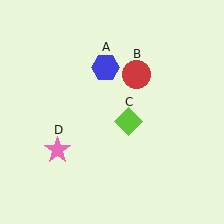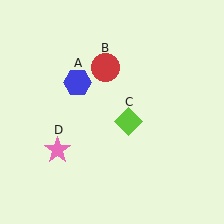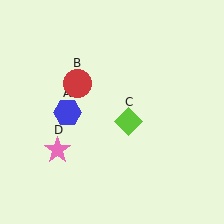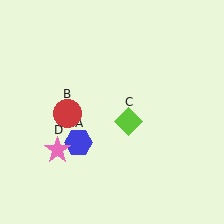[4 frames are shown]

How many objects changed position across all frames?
2 objects changed position: blue hexagon (object A), red circle (object B).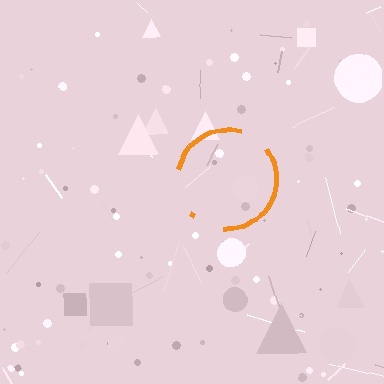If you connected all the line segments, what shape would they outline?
They would outline a circle.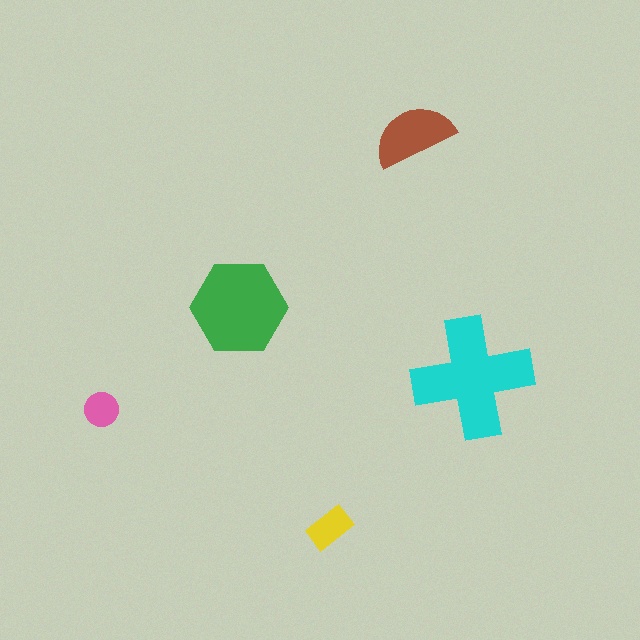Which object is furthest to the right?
The cyan cross is rightmost.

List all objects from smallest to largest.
The pink circle, the yellow rectangle, the brown semicircle, the green hexagon, the cyan cross.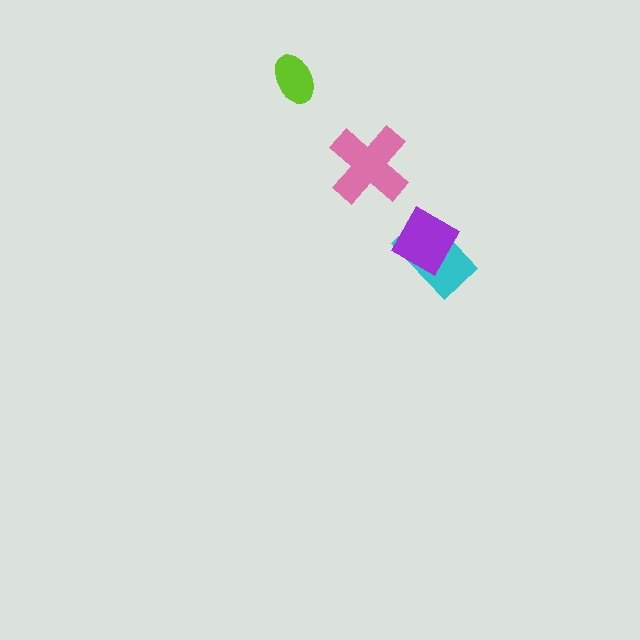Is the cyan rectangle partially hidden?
Yes, it is partially covered by another shape.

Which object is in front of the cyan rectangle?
The purple diamond is in front of the cyan rectangle.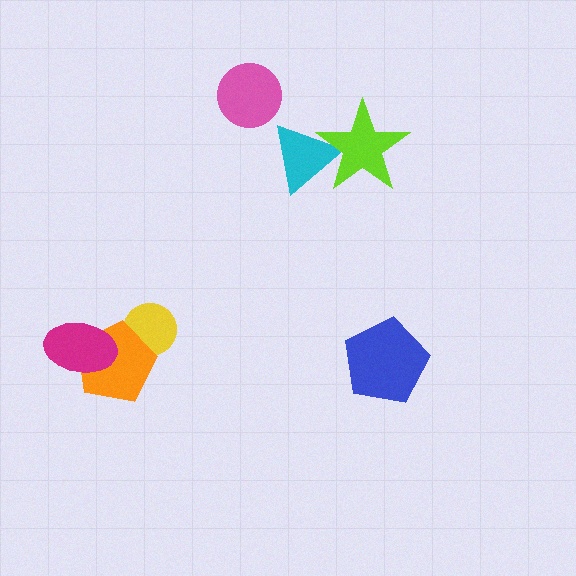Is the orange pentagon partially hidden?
Yes, it is partially covered by another shape.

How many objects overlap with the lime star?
1 object overlaps with the lime star.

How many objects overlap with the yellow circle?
1 object overlaps with the yellow circle.